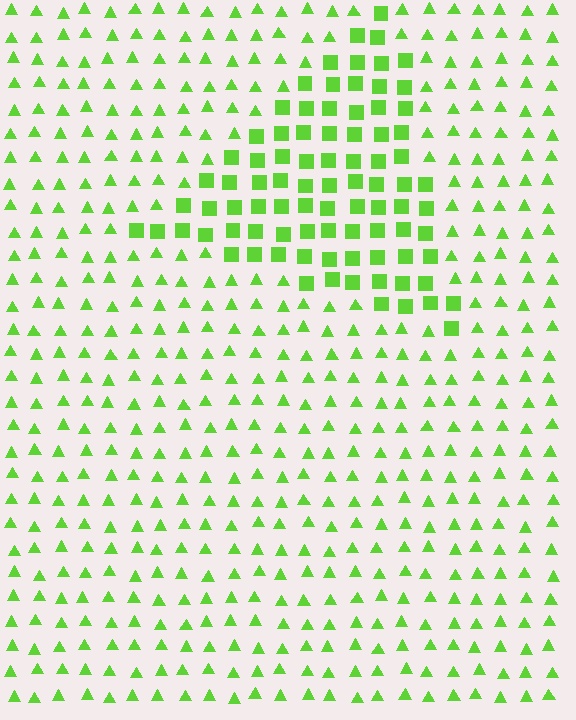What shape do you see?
I see a triangle.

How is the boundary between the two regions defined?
The boundary is defined by a change in element shape: squares inside vs. triangles outside. All elements share the same color and spacing.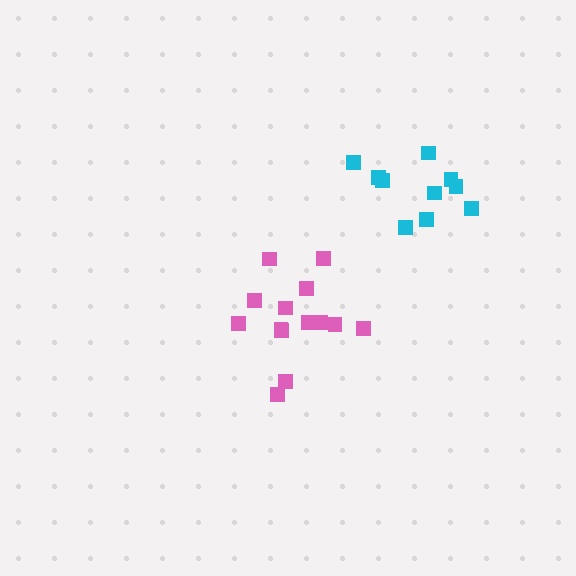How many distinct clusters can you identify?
There are 2 distinct clusters.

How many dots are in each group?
Group 1: 10 dots, Group 2: 14 dots (24 total).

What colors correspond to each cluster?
The clusters are colored: cyan, pink.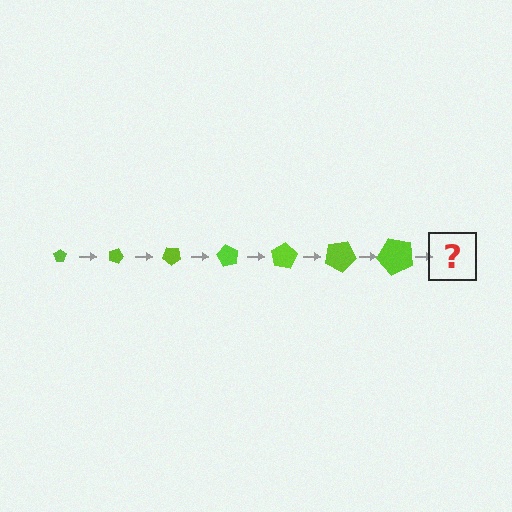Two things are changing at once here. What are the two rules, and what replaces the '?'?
The two rules are that the pentagon grows larger each step and it rotates 20 degrees each step. The '?' should be a pentagon, larger than the previous one and rotated 140 degrees from the start.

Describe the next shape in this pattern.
It should be a pentagon, larger than the previous one and rotated 140 degrees from the start.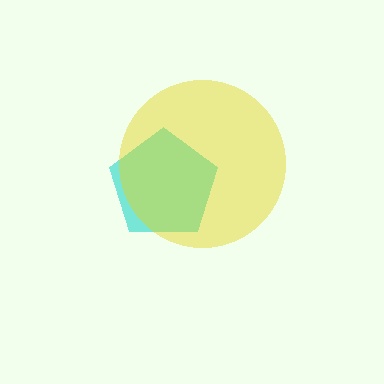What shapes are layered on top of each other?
The layered shapes are: a cyan pentagon, a yellow circle.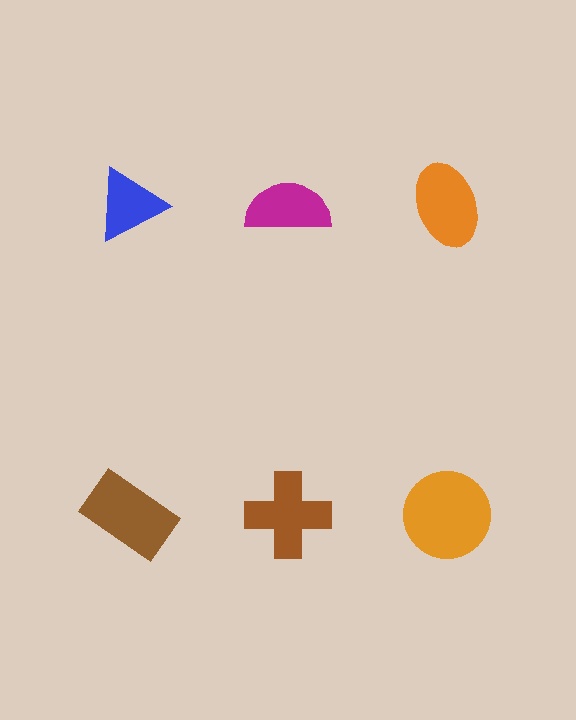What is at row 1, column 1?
A blue triangle.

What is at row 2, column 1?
A brown rectangle.